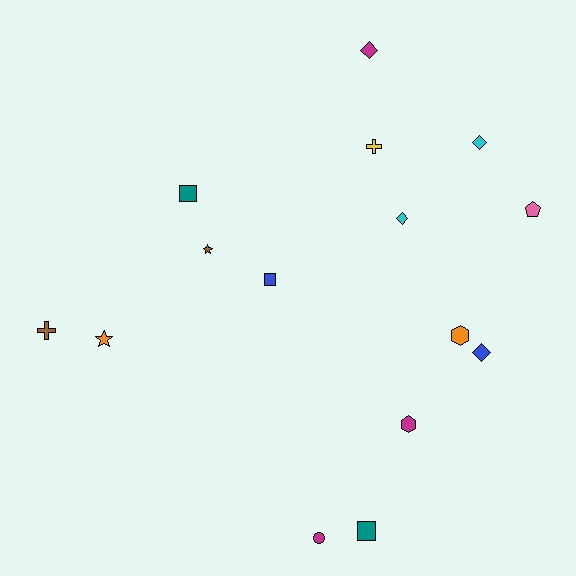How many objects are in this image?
There are 15 objects.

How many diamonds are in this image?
There are 4 diamonds.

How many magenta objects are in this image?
There are 3 magenta objects.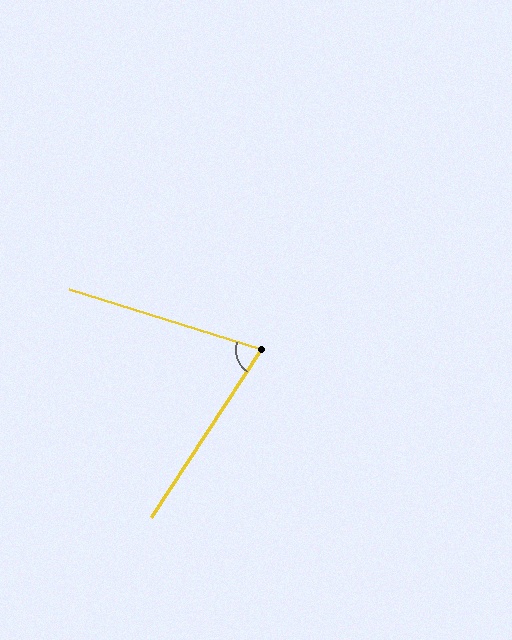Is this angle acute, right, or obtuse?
It is acute.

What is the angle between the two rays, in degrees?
Approximately 74 degrees.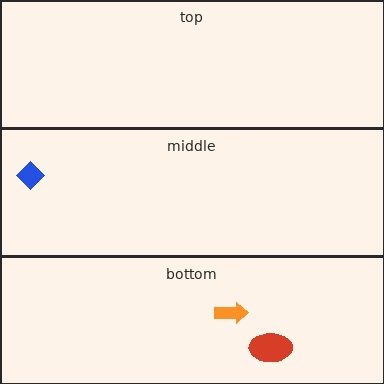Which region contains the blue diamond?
The middle region.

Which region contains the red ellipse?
The bottom region.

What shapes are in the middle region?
The blue diamond.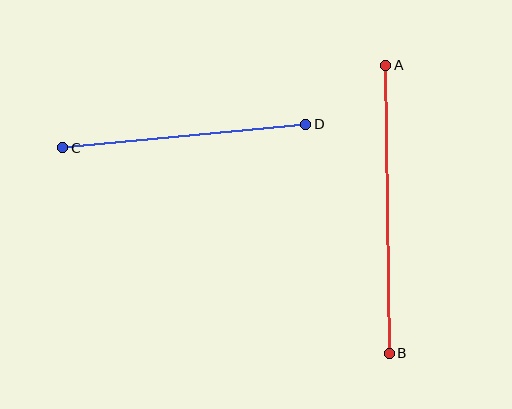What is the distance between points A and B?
The distance is approximately 288 pixels.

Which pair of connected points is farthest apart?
Points A and B are farthest apart.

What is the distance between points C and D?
The distance is approximately 244 pixels.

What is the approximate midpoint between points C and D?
The midpoint is at approximately (184, 136) pixels.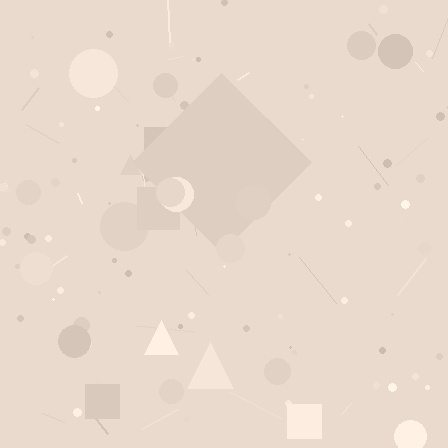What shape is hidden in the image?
A diamond is hidden in the image.